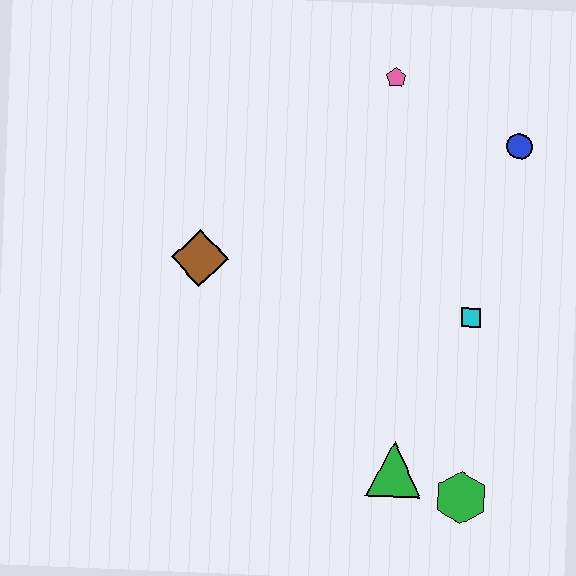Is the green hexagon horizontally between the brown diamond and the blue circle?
Yes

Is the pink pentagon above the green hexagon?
Yes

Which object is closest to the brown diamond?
The pink pentagon is closest to the brown diamond.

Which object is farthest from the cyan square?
The brown diamond is farthest from the cyan square.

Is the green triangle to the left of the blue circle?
Yes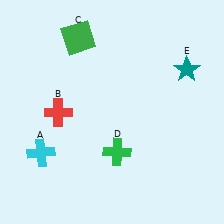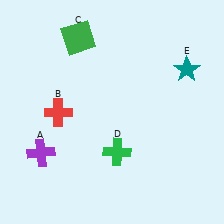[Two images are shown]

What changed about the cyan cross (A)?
In Image 1, A is cyan. In Image 2, it changed to purple.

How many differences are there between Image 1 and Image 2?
There is 1 difference between the two images.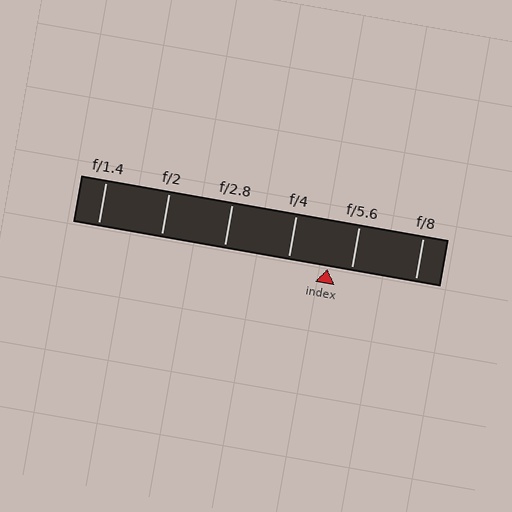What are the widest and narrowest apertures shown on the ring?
The widest aperture shown is f/1.4 and the narrowest is f/8.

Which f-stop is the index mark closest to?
The index mark is closest to f/5.6.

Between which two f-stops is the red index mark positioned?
The index mark is between f/4 and f/5.6.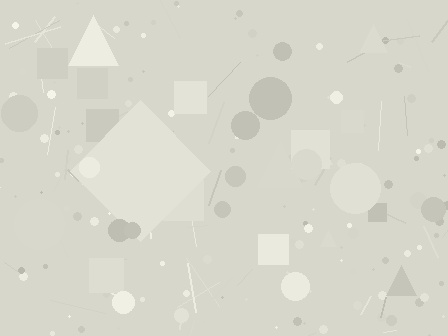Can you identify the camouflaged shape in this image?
The camouflaged shape is a diamond.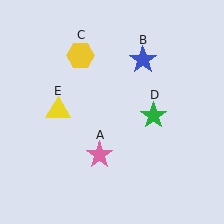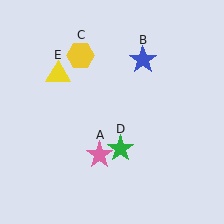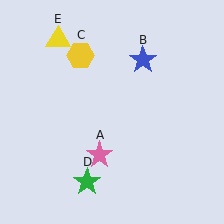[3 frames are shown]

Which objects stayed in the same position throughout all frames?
Pink star (object A) and blue star (object B) and yellow hexagon (object C) remained stationary.